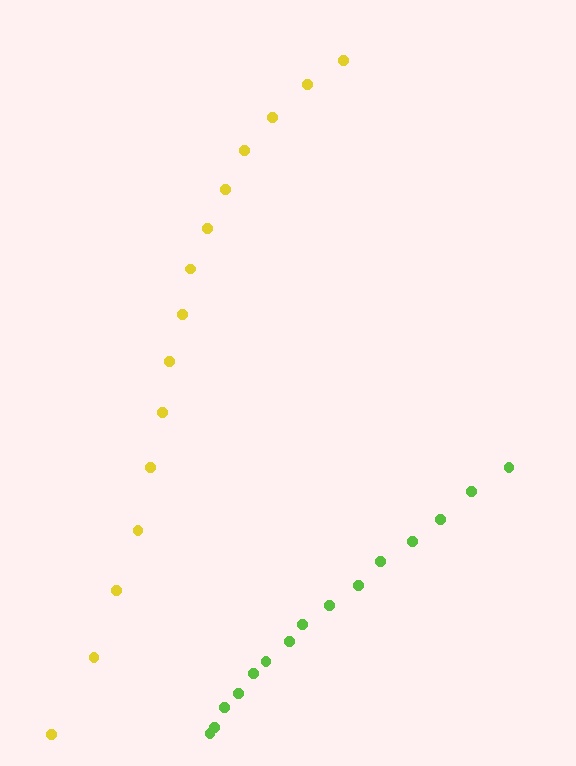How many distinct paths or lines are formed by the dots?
There are 2 distinct paths.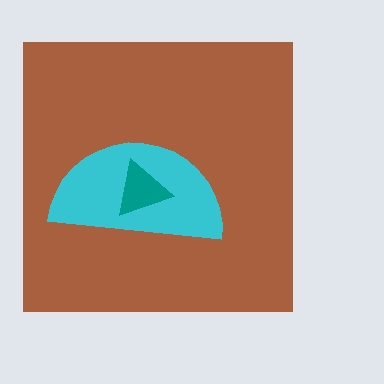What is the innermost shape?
The teal triangle.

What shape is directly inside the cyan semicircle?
The teal triangle.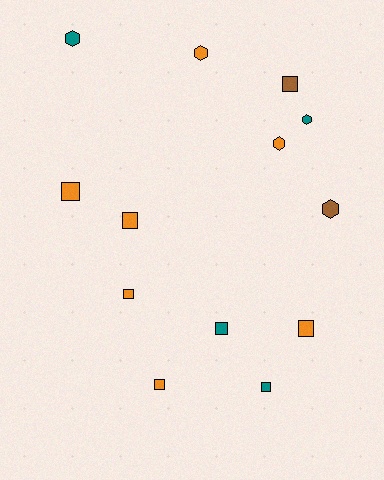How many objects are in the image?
There are 13 objects.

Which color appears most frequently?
Orange, with 7 objects.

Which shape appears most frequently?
Square, with 8 objects.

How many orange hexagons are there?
There are 2 orange hexagons.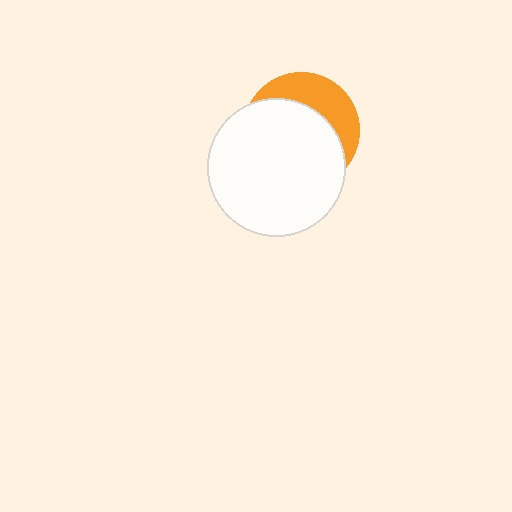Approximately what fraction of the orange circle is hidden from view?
Roughly 67% of the orange circle is hidden behind the white circle.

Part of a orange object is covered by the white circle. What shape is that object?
It is a circle.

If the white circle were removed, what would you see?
You would see the complete orange circle.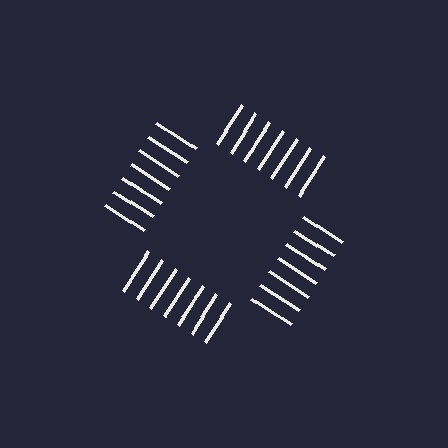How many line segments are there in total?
28 — 7 along each of the 4 edges.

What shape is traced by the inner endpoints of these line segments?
An illusory square — the line segments terminate on its edges but no continuous stroke is drawn.